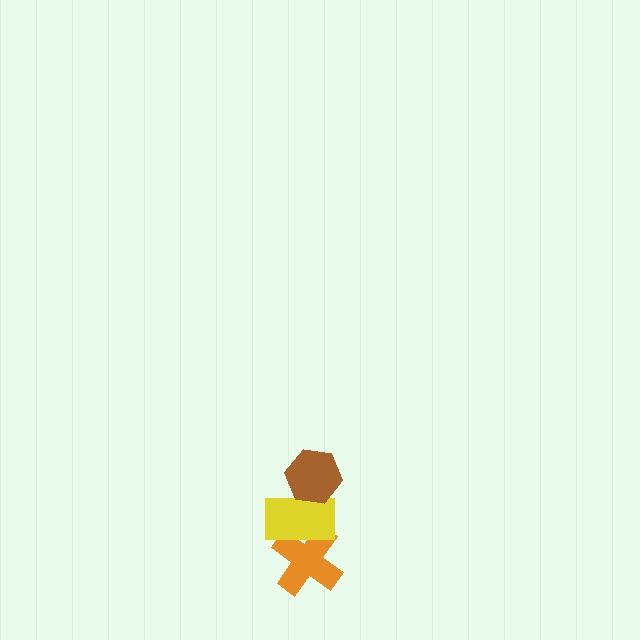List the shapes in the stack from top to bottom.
From top to bottom: the brown hexagon, the yellow rectangle, the orange cross.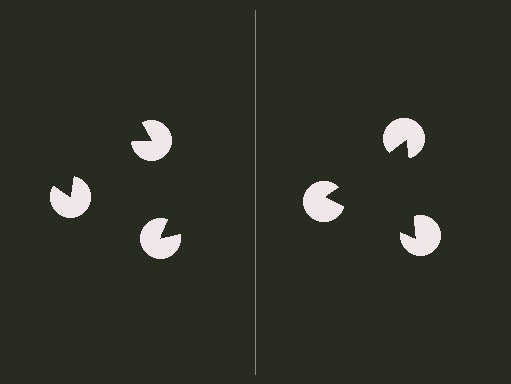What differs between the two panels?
The pac-man discs are positioned identically on both sides; only the wedge orientations differ. On the right they align to a triangle; on the left they are misaligned.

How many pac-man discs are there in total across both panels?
6 — 3 on each side.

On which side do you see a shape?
An illusory triangle appears on the right side. On the left side the wedge cuts are rotated, so no coherent shape forms.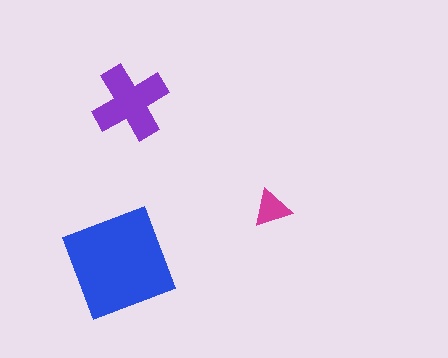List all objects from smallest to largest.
The magenta triangle, the purple cross, the blue diamond.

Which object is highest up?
The purple cross is topmost.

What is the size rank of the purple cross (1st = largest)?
2nd.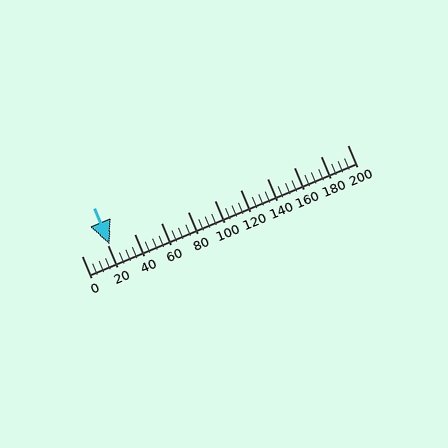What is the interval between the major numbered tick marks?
The major tick marks are spaced 20 units apart.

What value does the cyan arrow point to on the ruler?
The cyan arrow points to approximately 21.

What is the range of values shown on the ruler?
The ruler shows values from 0 to 200.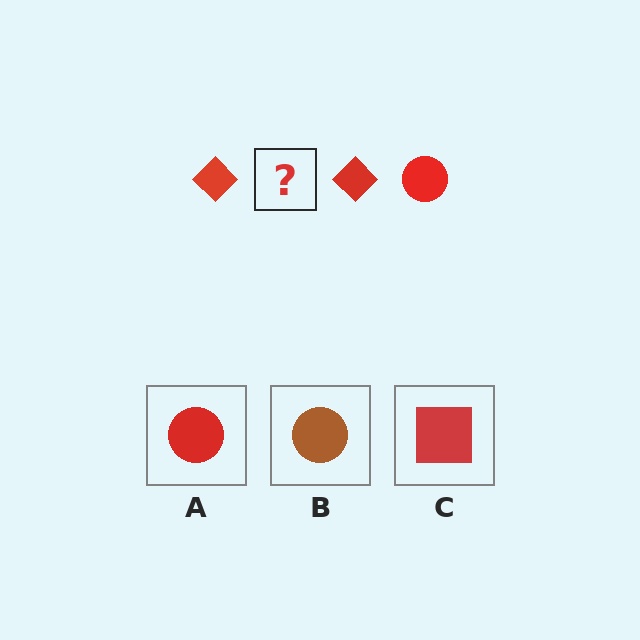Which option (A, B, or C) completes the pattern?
A.